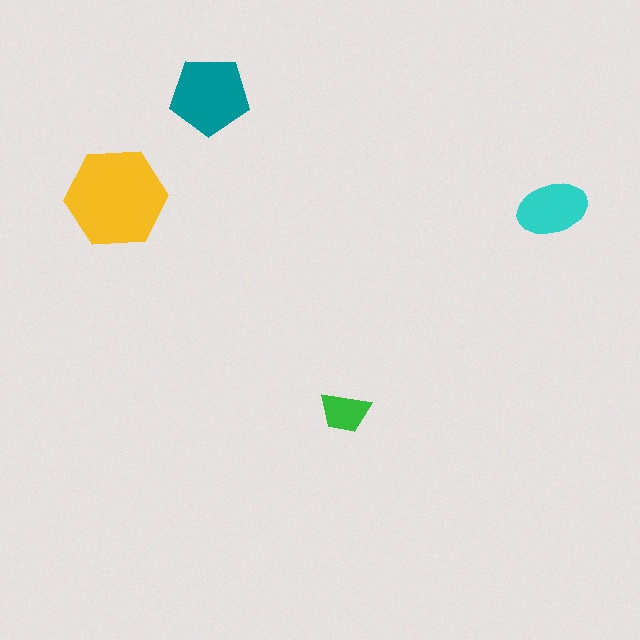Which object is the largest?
The yellow hexagon.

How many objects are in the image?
There are 4 objects in the image.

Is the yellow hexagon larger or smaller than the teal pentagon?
Larger.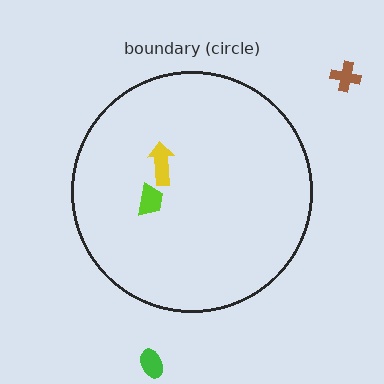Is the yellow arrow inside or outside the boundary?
Inside.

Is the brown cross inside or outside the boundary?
Outside.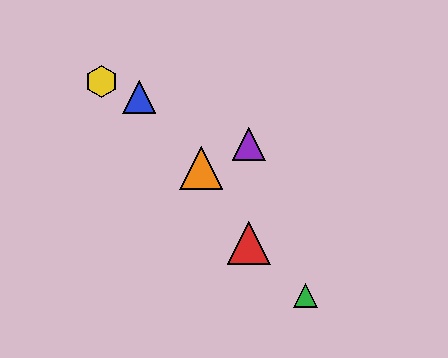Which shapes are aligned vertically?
The red triangle, the purple triangle are aligned vertically.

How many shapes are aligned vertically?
2 shapes (the red triangle, the purple triangle) are aligned vertically.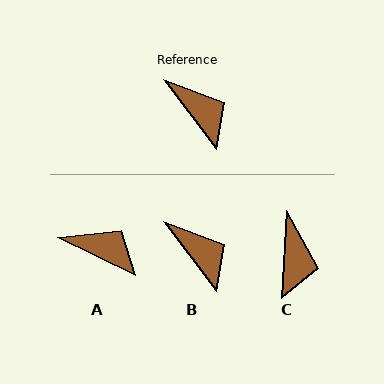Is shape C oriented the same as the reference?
No, it is off by about 41 degrees.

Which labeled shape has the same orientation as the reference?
B.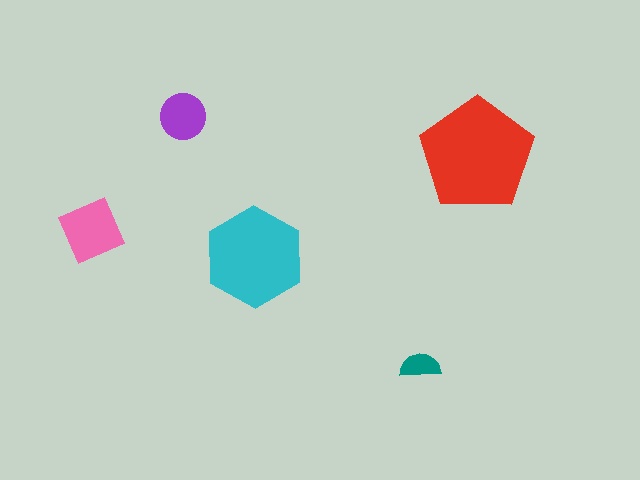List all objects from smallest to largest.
The teal semicircle, the purple circle, the pink square, the cyan hexagon, the red pentagon.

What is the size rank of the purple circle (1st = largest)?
4th.